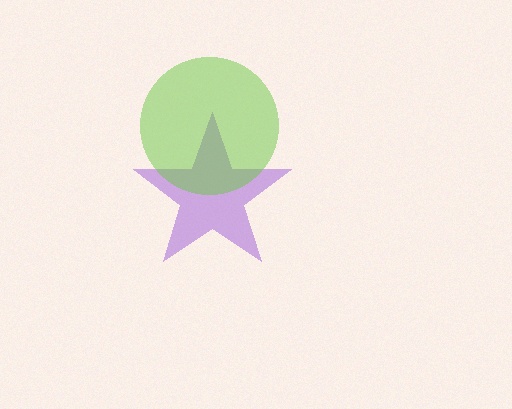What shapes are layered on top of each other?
The layered shapes are: a purple star, a lime circle.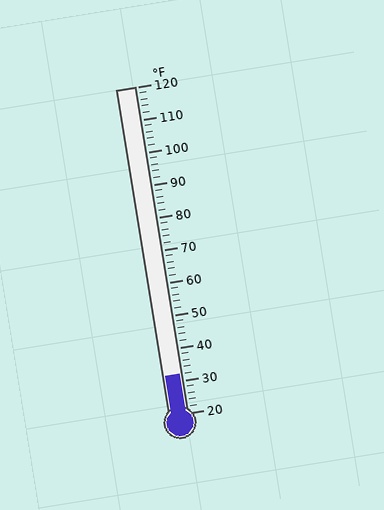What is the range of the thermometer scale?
The thermometer scale ranges from 20°F to 120°F.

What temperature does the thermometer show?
The thermometer shows approximately 32°F.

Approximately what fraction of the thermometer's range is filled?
The thermometer is filled to approximately 10% of its range.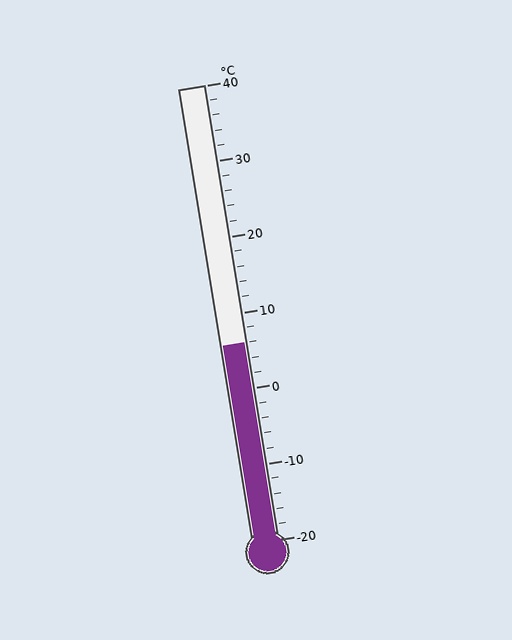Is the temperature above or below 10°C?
The temperature is below 10°C.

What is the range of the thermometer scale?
The thermometer scale ranges from -20°C to 40°C.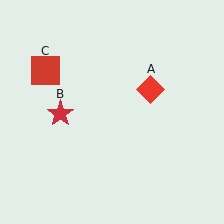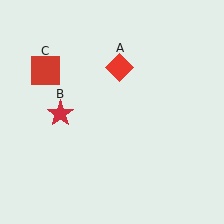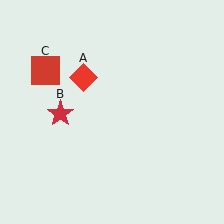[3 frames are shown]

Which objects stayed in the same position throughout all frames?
Red star (object B) and red square (object C) remained stationary.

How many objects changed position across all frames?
1 object changed position: red diamond (object A).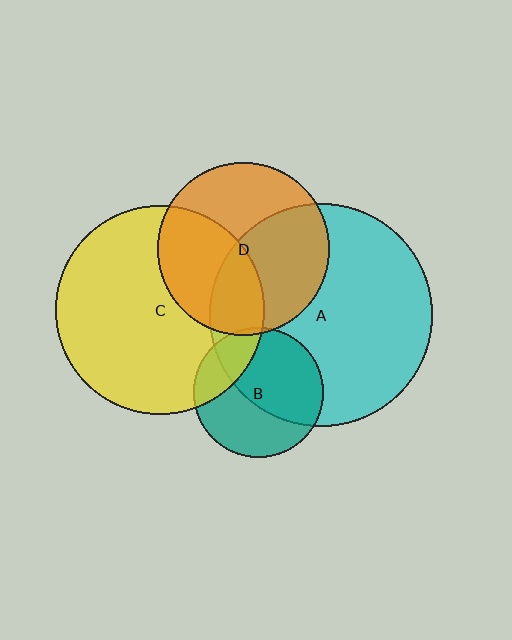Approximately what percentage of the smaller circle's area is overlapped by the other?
Approximately 40%.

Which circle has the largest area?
Circle A (cyan).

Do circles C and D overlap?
Yes.